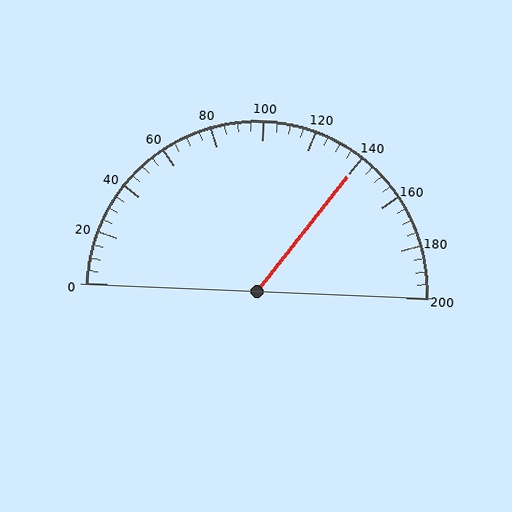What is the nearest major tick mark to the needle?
The nearest major tick mark is 140.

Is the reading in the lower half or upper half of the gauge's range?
The reading is in the upper half of the range (0 to 200).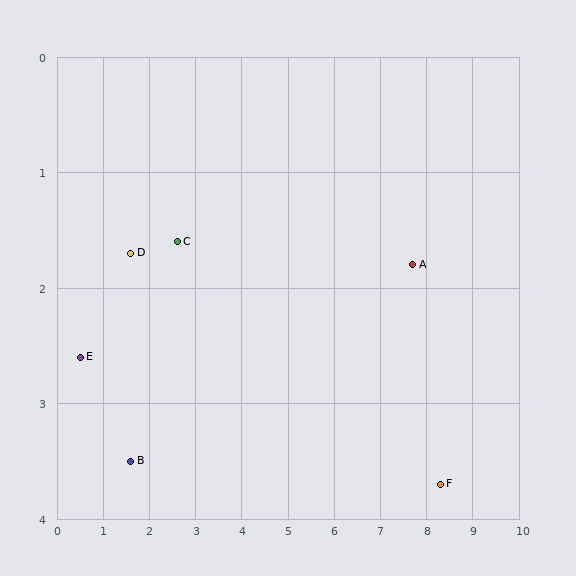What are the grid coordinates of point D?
Point D is at approximately (1.6, 1.7).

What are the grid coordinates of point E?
Point E is at approximately (0.5, 2.6).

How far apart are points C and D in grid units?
Points C and D are about 1.0 grid units apart.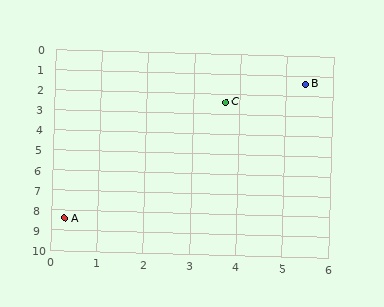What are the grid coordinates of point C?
Point C is at approximately (3.7, 2.4).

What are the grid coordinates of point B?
Point B is at approximately (5.4, 1.4).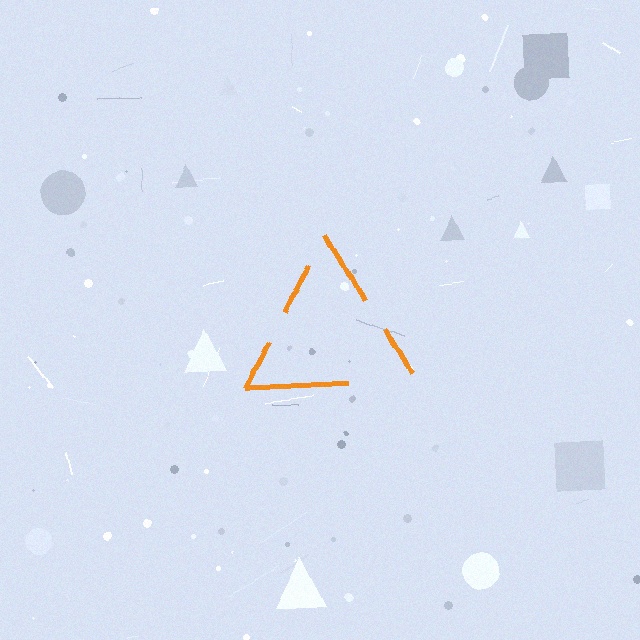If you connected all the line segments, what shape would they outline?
They would outline a triangle.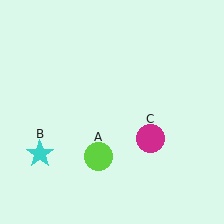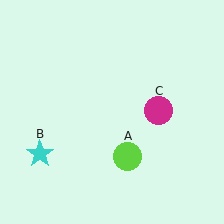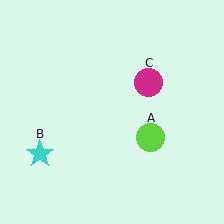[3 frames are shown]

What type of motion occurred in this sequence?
The lime circle (object A), magenta circle (object C) rotated counterclockwise around the center of the scene.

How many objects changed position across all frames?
2 objects changed position: lime circle (object A), magenta circle (object C).